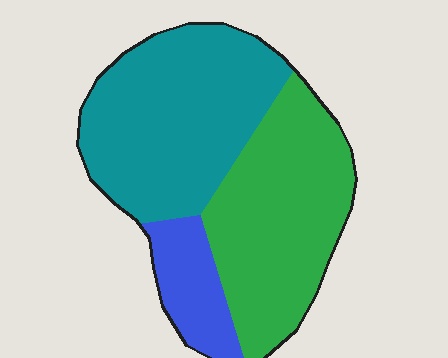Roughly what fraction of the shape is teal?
Teal takes up between a third and a half of the shape.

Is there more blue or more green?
Green.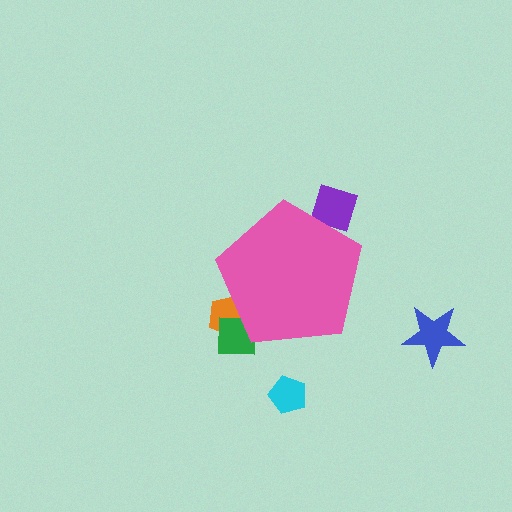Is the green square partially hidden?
Yes, the green square is partially hidden behind the pink pentagon.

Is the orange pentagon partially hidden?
Yes, the orange pentagon is partially hidden behind the pink pentagon.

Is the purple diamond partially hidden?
Yes, the purple diamond is partially hidden behind the pink pentagon.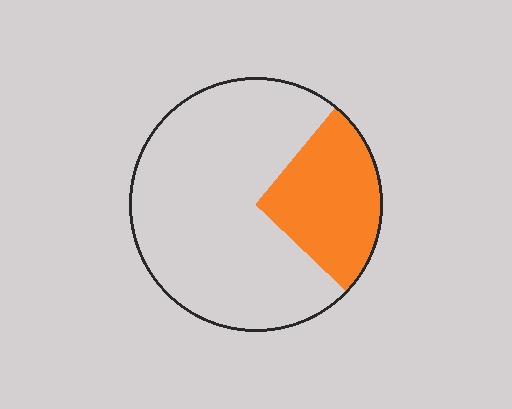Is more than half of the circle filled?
No.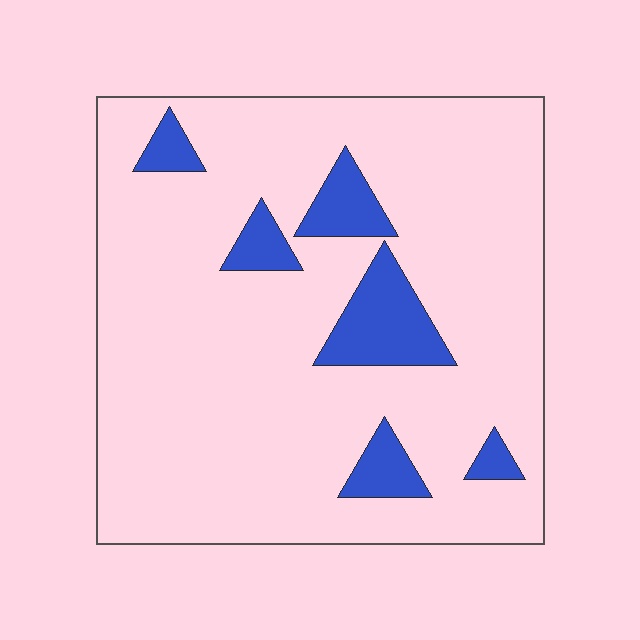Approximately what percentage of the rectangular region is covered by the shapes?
Approximately 15%.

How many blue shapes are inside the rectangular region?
6.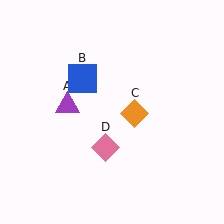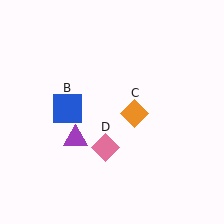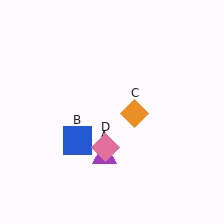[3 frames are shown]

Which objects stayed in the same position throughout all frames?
Orange diamond (object C) and pink diamond (object D) remained stationary.